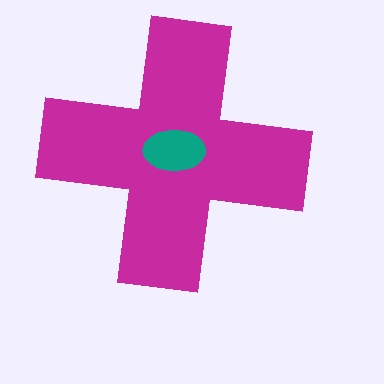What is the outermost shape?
The magenta cross.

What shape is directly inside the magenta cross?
The teal ellipse.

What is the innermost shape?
The teal ellipse.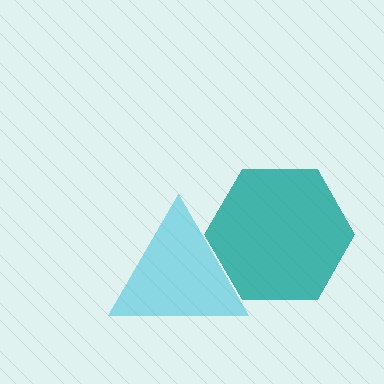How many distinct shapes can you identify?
There are 2 distinct shapes: a cyan triangle, a teal hexagon.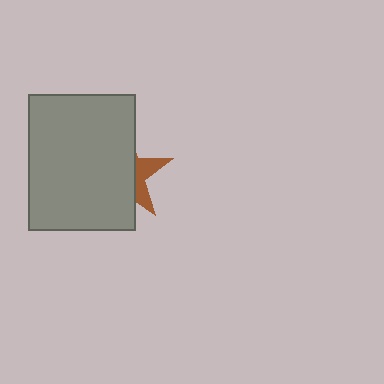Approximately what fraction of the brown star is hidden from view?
Roughly 70% of the brown star is hidden behind the gray rectangle.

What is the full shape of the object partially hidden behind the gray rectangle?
The partially hidden object is a brown star.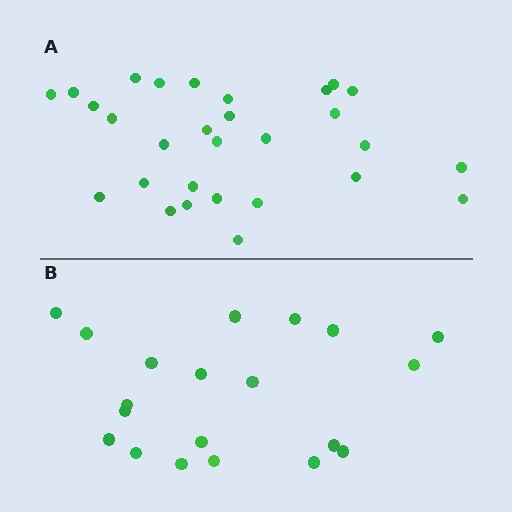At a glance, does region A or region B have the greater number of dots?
Region A (the top region) has more dots.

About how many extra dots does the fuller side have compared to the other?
Region A has roughly 8 or so more dots than region B.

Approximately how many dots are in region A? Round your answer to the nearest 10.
About 30 dots. (The exact count is 29, which rounds to 30.)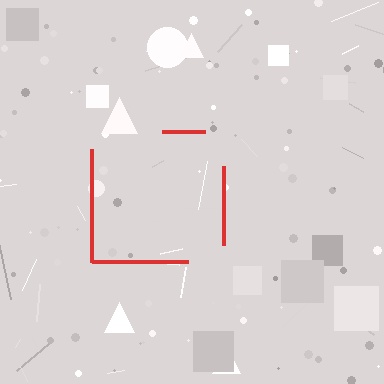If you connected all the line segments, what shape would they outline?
They would outline a square.